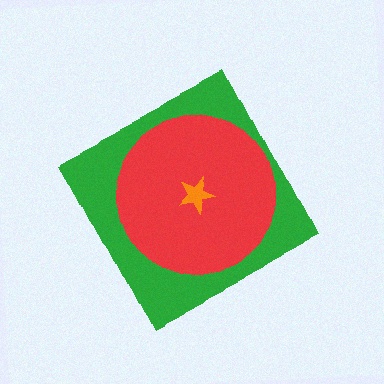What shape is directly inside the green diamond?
The red circle.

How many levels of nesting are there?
3.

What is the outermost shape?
The green diamond.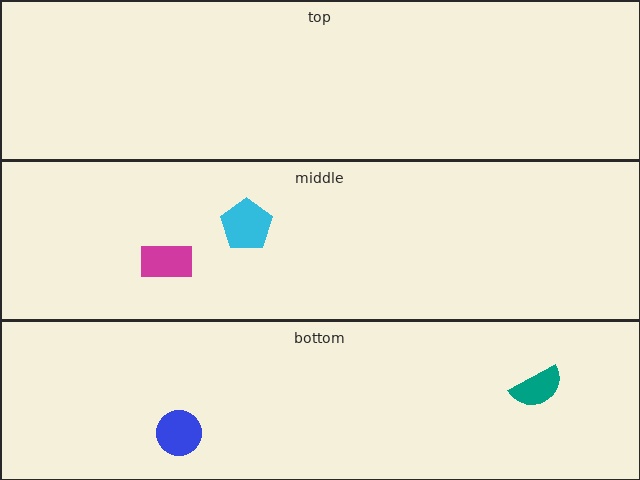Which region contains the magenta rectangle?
The middle region.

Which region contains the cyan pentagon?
The middle region.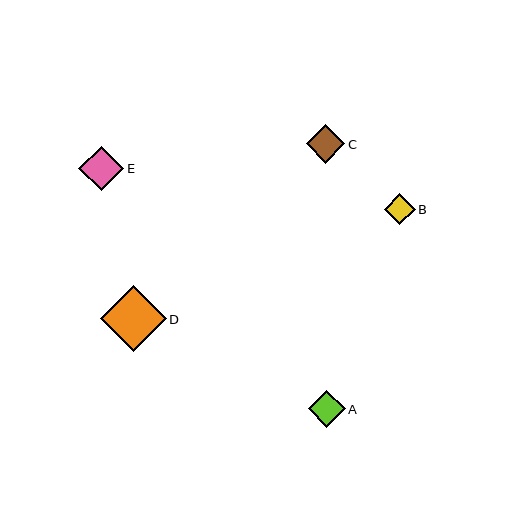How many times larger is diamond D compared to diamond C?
Diamond D is approximately 1.7 times the size of diamond C.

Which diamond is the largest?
Diamond D is the largest with a size of approximately 66 pixels.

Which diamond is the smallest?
Diamond B is the smallest with a size of approximately 31 pixels.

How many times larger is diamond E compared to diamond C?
Diamond E is approximately 1.2 times the size of diamond C.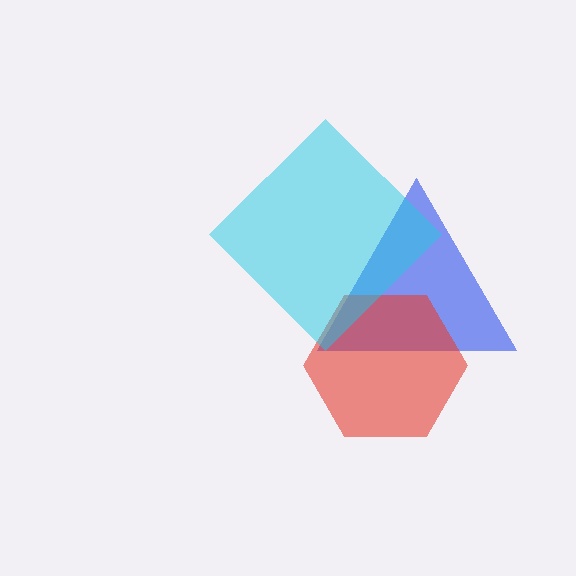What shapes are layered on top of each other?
The layered shapes are: a blue triangle, a red hexagon, a cyan diamond.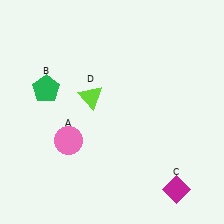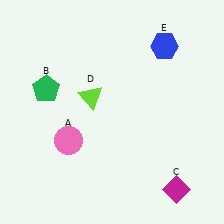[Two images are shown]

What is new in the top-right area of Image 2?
A blue hexagon (E) was added in the top-right area of Image 2.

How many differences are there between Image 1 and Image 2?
There is 1 difference between the two images.